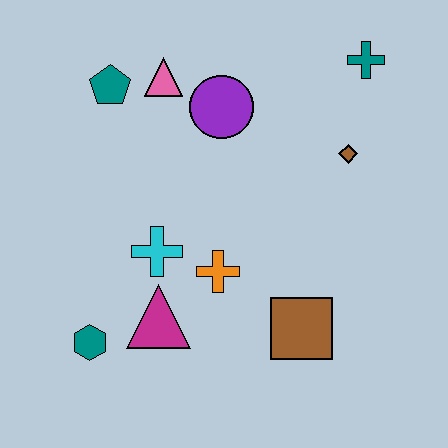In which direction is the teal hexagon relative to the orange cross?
The teal hexagon is to the left of the orange cross.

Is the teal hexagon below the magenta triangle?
Yes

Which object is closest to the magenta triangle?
The cyan cross is closest to the magenta triangle.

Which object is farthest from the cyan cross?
The teal cross is farthest from the cyan cross.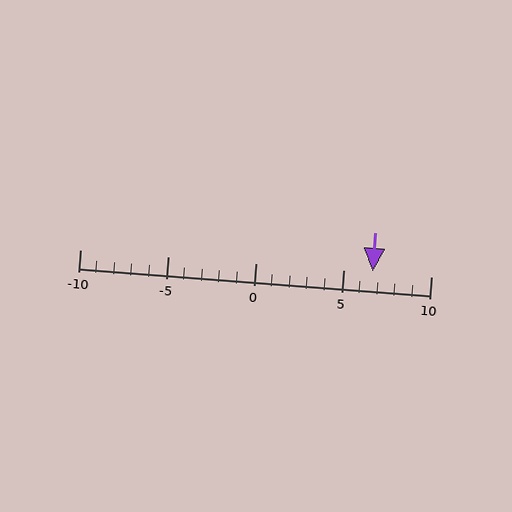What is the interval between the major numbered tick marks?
The major tick marks are spaced 5 units apart.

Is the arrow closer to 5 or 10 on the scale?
The arrow is closer to 5.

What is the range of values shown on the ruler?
The ruler shows values from -10 to 10.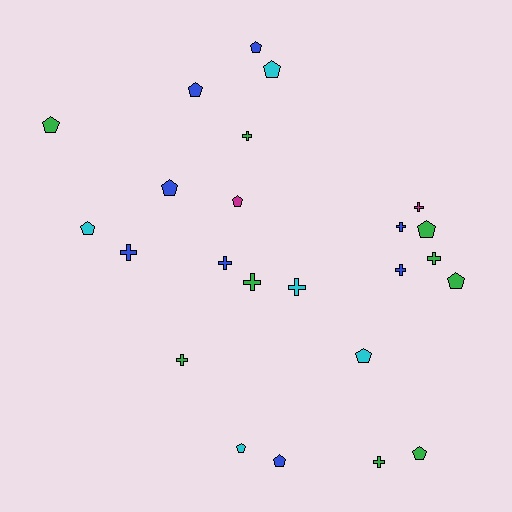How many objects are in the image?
There are 24 objects.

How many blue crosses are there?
There are 4 blue crosses.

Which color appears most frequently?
Green, with 9 objects.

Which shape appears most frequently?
Pentagon, with 13 objects.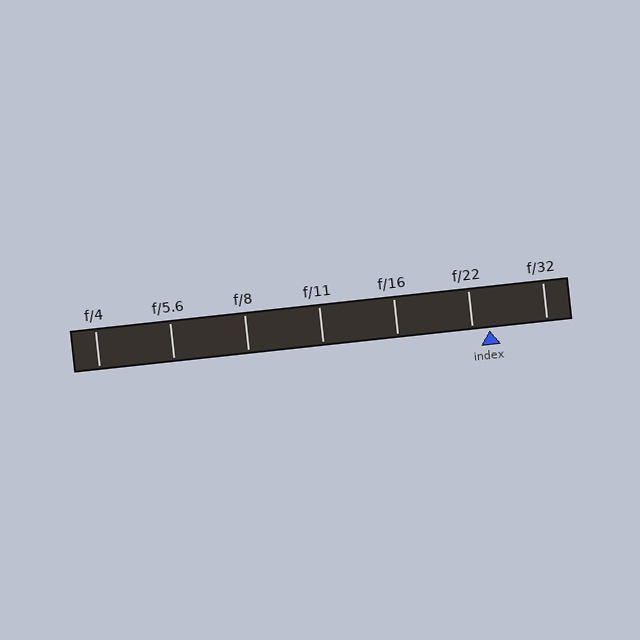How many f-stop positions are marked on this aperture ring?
There are 7 f-stop positions marked.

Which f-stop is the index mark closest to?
The index mark is closest to f/22.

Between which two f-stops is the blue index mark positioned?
The index mark is between f/22 and f/32.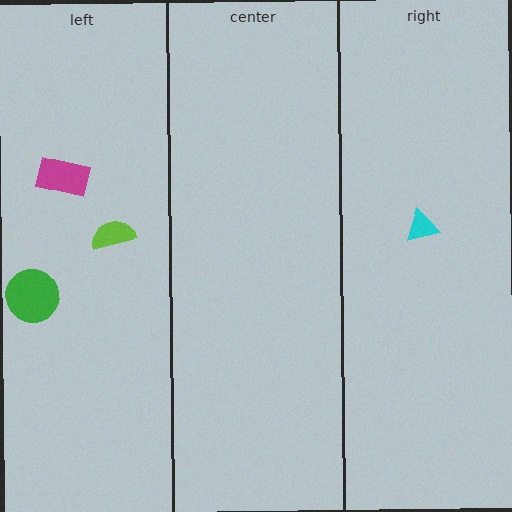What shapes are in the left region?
The magenta rectangle, the green circle, the lime semicircle.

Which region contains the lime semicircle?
The left region.